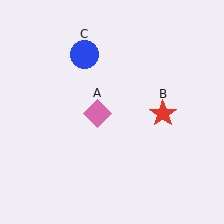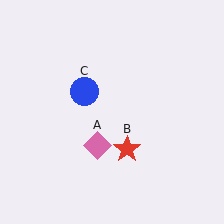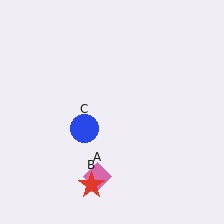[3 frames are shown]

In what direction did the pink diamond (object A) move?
The pink diamond (object A) moved down.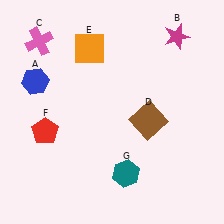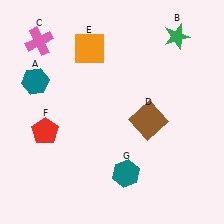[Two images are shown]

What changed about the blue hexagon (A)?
In Image 1, A is blue. In Image 2, it changed to teal.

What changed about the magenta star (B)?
In Image 1, B is magenta. In Image 2, it changed to green.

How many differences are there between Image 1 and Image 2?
There are 2 differences between the two images.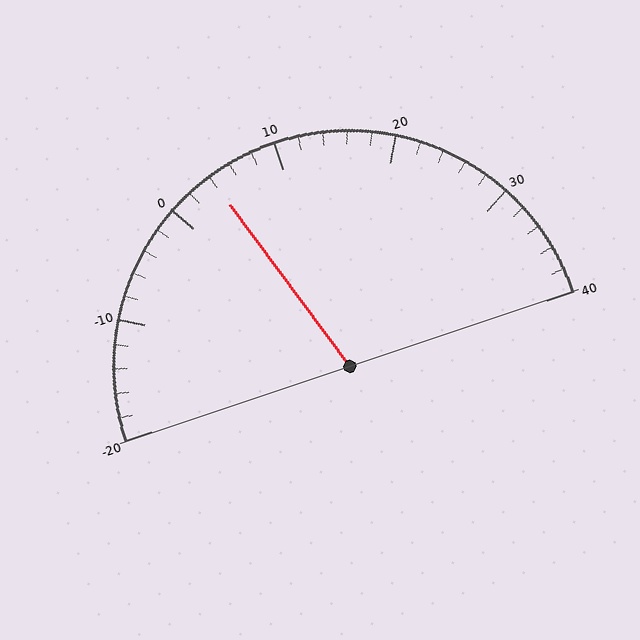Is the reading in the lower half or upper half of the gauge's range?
The reading is in the lower half of the range (-20 to 40).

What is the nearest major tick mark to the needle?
The nearest major tick mark is 0.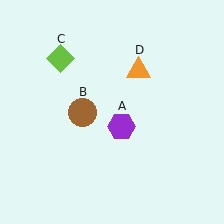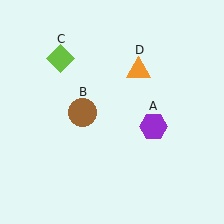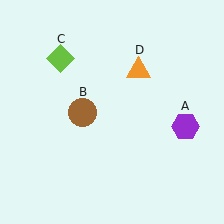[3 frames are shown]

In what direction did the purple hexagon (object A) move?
The purple hexagon (object A) moved right.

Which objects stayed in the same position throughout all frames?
Brown circle (object B) and lime diamond (object C) and orange triangle (object D) remained stationary.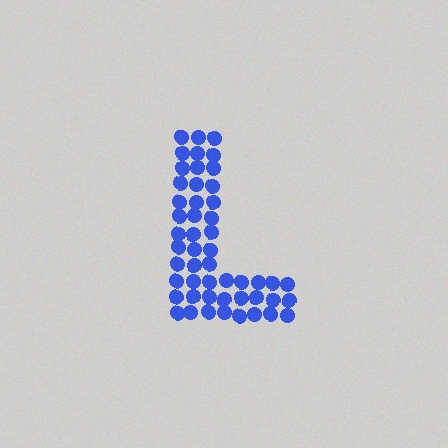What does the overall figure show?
The overall figure shows the letter L.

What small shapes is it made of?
It is made of small circles.